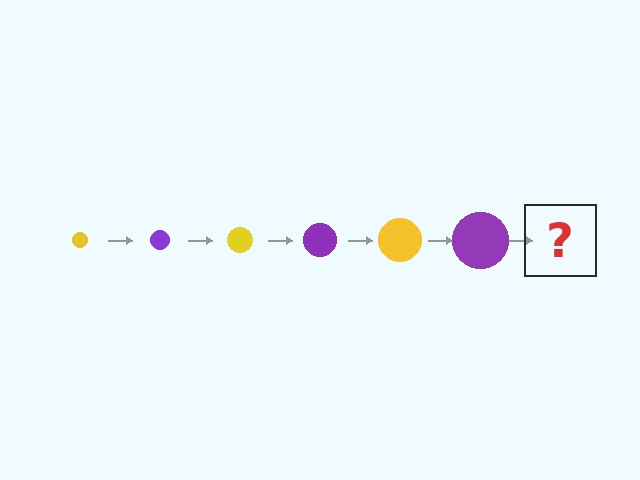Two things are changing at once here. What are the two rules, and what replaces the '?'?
The two rules are that the circle grows larger each step and the color cycles through yellow and purple. The '?' should be a yellow circle, larger than the previous one.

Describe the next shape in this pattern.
It should be a yellow circle, larger than the previous one.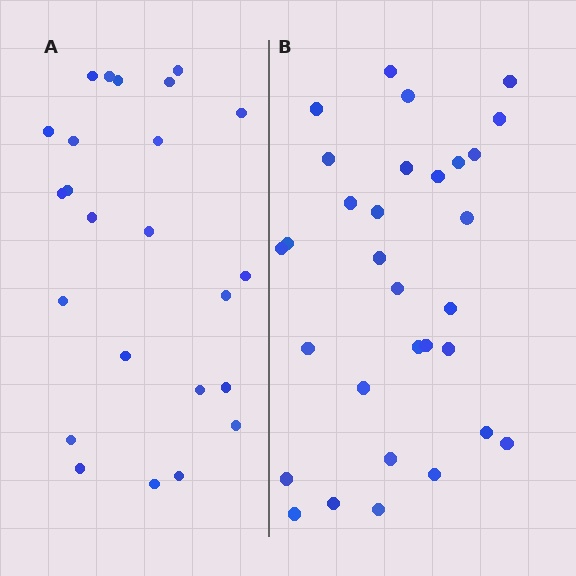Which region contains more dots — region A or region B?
Region B (the right region) has more dots.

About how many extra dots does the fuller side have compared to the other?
Region B has roughly 8 or so more dots than region A.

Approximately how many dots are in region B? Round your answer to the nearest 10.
About 30 dots. (The exact count is 31, which rounds to 30.)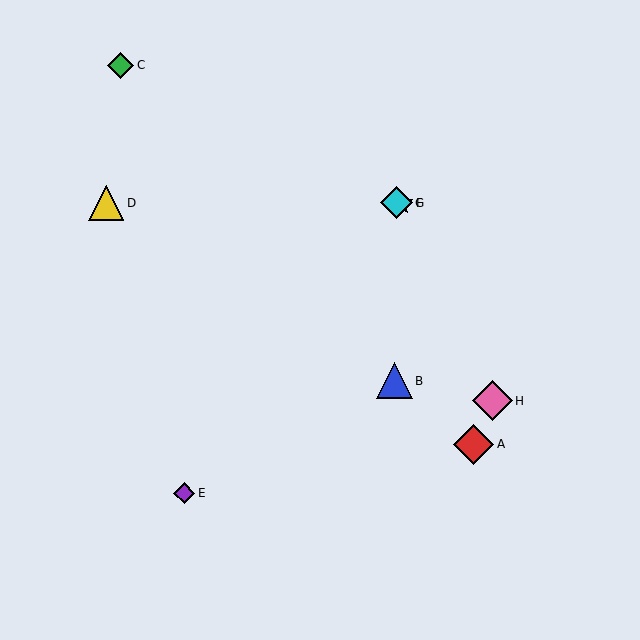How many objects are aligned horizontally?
3 objects (D, F, G) are aligned horizontally.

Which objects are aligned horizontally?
Objects D, F, G are aligned horizontally.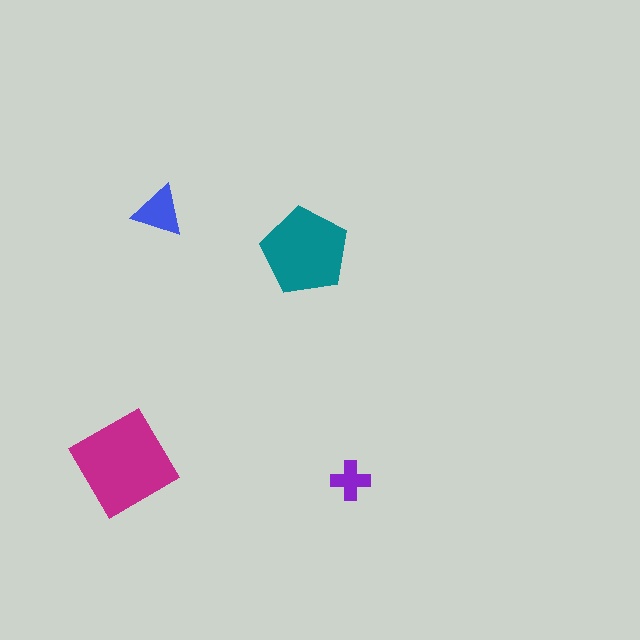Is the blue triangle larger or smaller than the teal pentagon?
Smaller.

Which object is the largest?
The magenta diamond.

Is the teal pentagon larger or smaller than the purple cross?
Larger.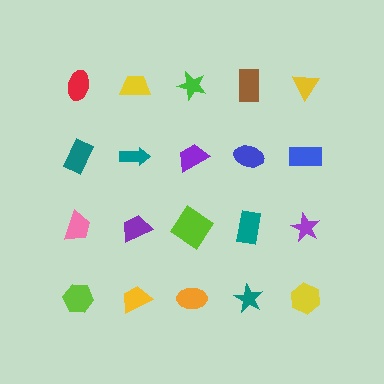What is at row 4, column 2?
A yellow trapezoid.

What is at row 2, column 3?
A purple trapezoid.